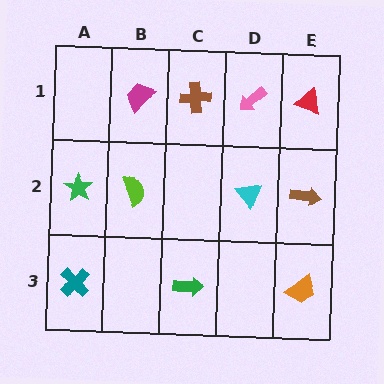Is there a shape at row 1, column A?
No, that cell is empty.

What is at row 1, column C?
A brown cross.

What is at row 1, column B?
A magenta trapezoid.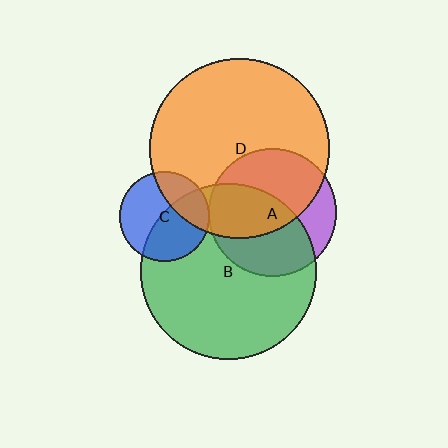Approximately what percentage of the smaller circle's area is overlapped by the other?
Approximately 20%.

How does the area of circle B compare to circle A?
Approximately 1.9 times.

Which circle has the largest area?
Circle D (orange).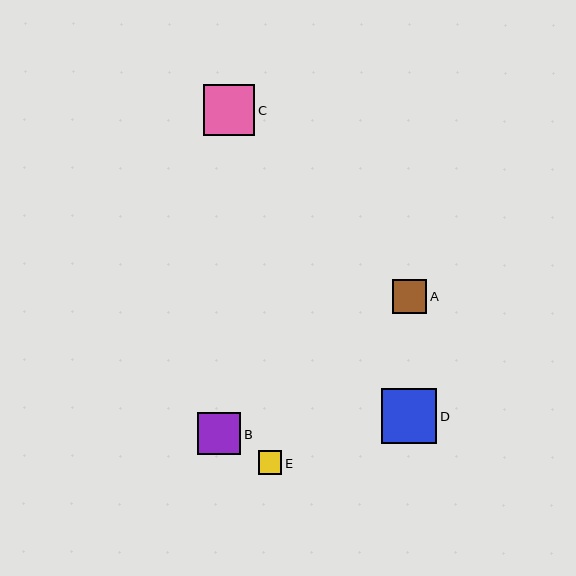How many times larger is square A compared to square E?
Square A is approximately 1.5 times the size of square E.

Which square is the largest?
Square D is the largest with a size of approximately 55 pixels.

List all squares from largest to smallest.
From largest to smallest: D, C, B, A, E.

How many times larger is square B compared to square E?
Square B is approximately 1.8 times the size of square E.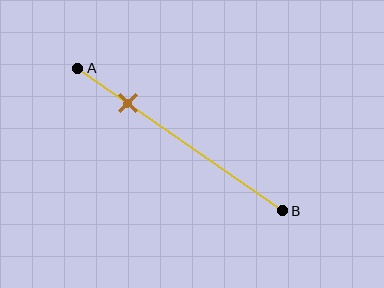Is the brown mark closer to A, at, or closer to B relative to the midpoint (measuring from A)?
The brown mark is closer to point A than the midpoint of segment AB.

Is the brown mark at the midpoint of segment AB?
No, the mark is at about 25% from A, not at the 50% midpoint.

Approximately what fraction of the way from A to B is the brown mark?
The brown mark is approximately 25% of the way from A to B.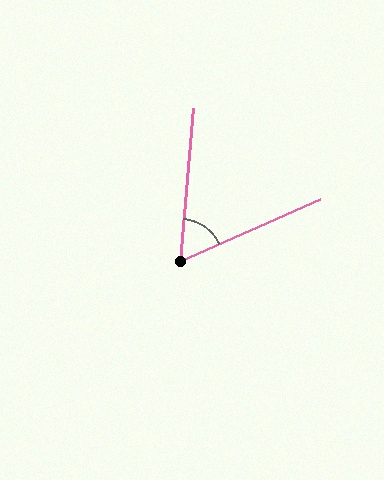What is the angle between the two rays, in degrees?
Approximately 61 degrees.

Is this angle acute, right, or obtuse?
It is acute.